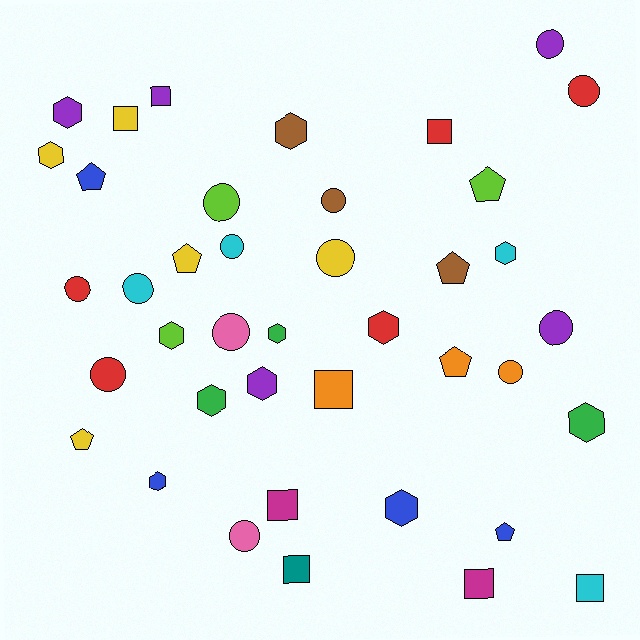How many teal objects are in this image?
There is 1 teal object.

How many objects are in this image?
There are 40 objects.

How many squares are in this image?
There are 8 squares.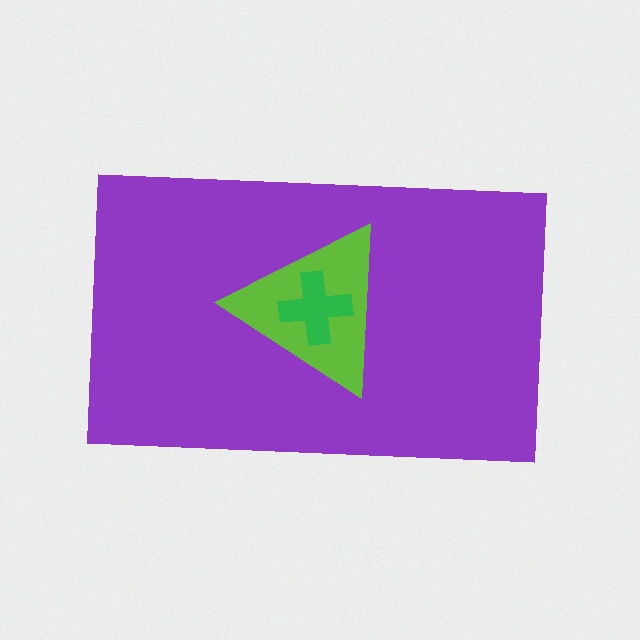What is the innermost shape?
The green cross.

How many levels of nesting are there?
3.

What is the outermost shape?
The purple rectangle.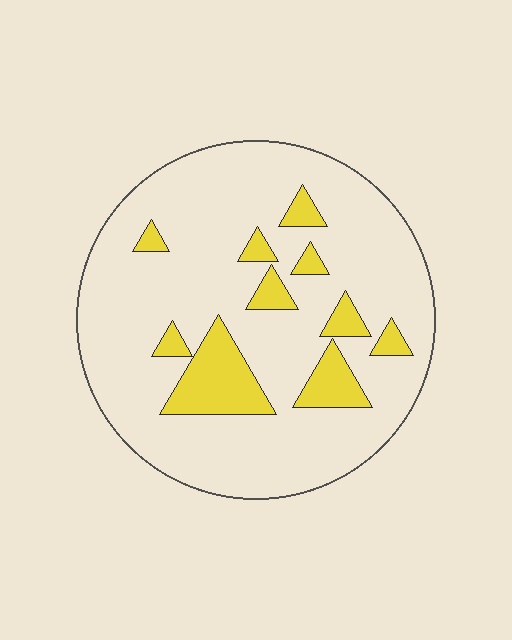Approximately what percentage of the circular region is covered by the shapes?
Approximately 15%.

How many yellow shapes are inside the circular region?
10.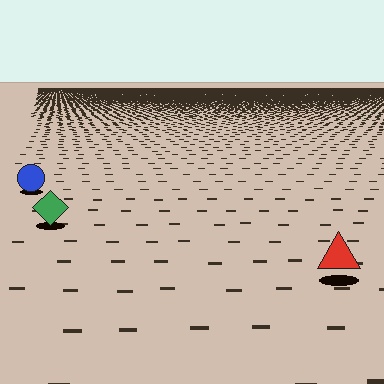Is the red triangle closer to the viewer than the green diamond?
Yes. The red triangle is closer — you can tell from the texture gradient: the ground texture is coarser near it.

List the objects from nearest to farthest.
From nearest to farthest: the red triangle, the green diamond, the blue circle.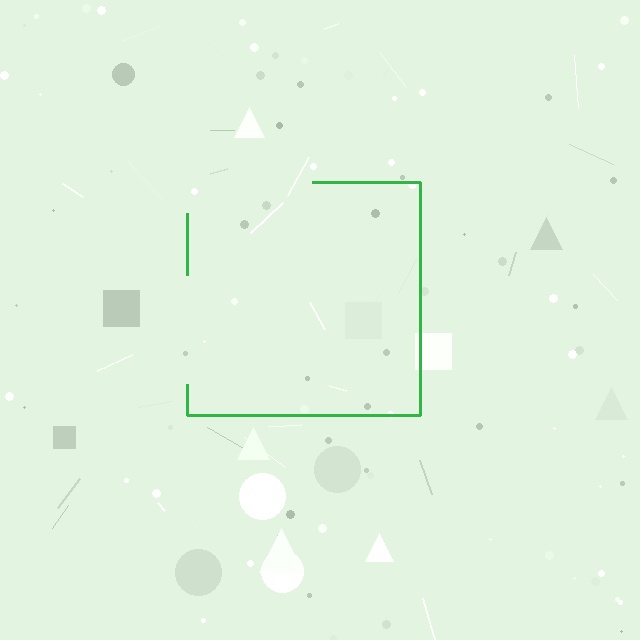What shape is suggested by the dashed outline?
The dashed outline suggests a square.